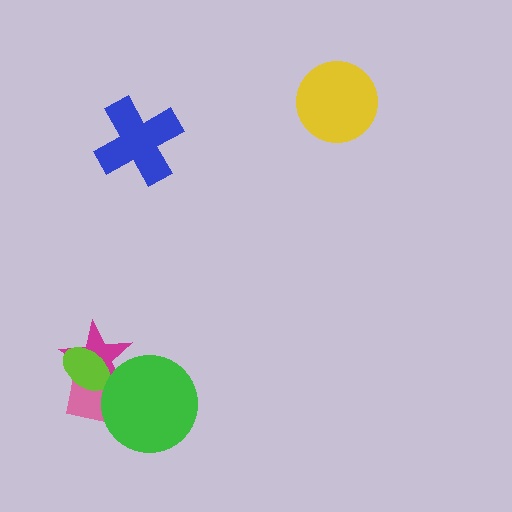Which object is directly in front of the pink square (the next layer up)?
The lime ellipse is directly in front of the pink square.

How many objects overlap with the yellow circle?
0 objects overlap with the yellow circle.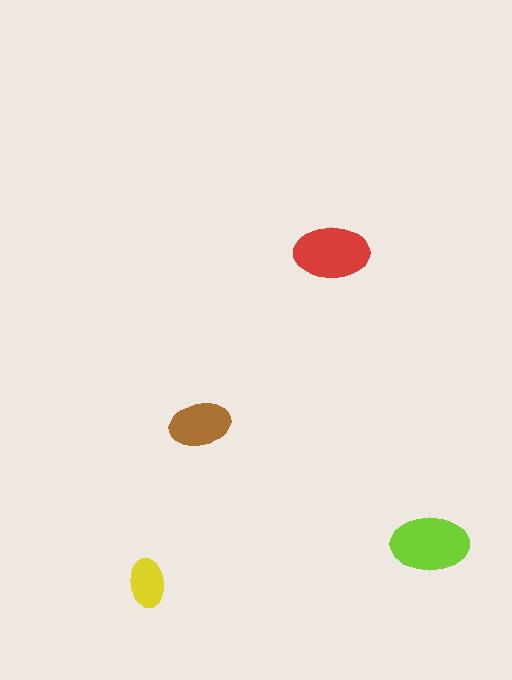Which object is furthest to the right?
The lime ellipse is rightmost.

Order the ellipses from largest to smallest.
the lime one, the red one, the brown one, the yellow one.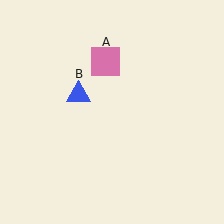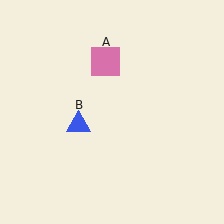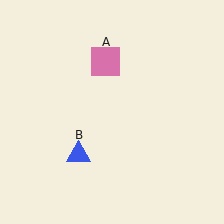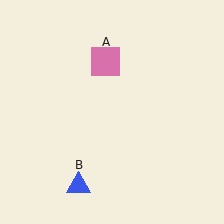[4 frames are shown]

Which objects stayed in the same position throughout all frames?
Pink square (object A) remained stationary.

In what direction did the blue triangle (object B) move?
The blue triangle (object B) moved down.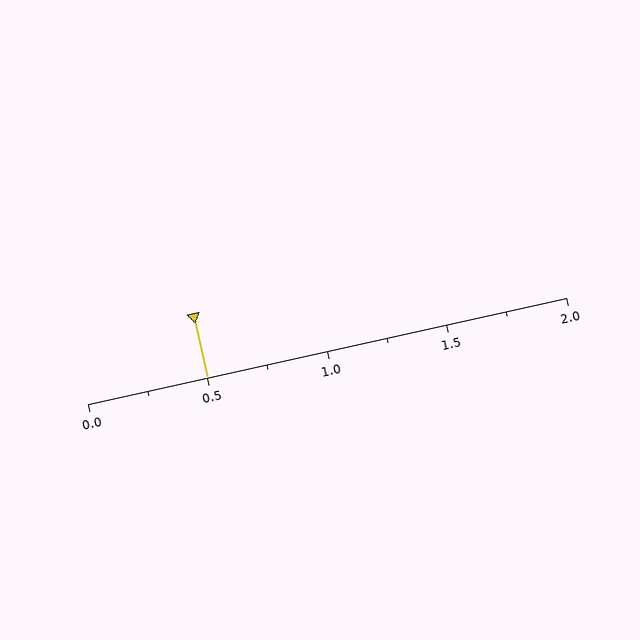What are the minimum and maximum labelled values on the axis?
The axis runs from 0.0 to 2.0.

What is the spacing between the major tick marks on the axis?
The major ticks are spaced 0.5 apart.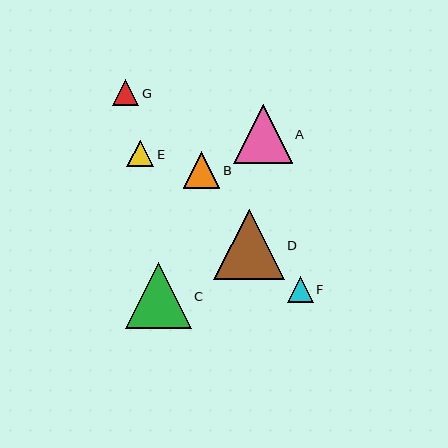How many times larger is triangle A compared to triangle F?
Triangle A is approximately 2.2 times the size of triangle F.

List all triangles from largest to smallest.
From largest to smallest: D, C, A, B, E, F, G.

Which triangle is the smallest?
Triangle G is the smallest with a size of approximately 26 pixels.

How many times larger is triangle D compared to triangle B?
Triangle D is approximately 1.9 times the size of triangle B.